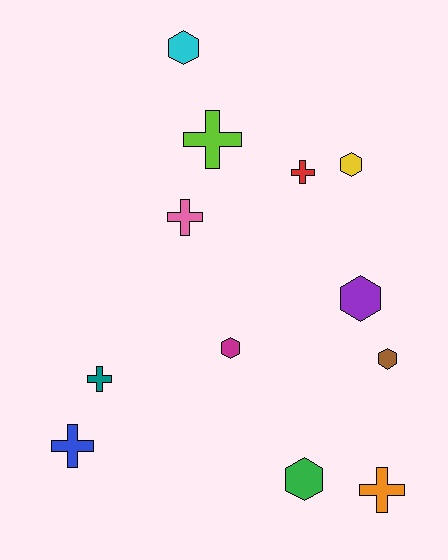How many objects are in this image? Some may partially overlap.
There are 12 objects.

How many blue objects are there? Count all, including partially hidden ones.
There is 1 blue object.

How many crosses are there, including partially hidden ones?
There are 6 crosses.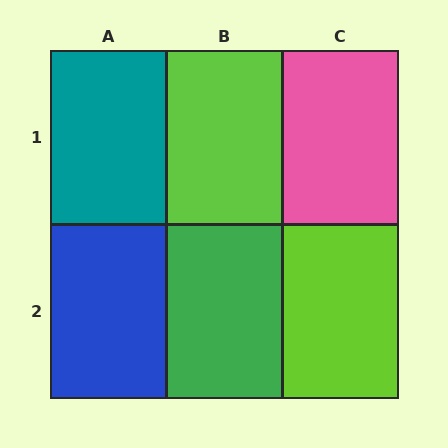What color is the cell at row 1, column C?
Pink.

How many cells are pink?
1 cell is pink.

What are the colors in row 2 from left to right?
Blue, green, lime.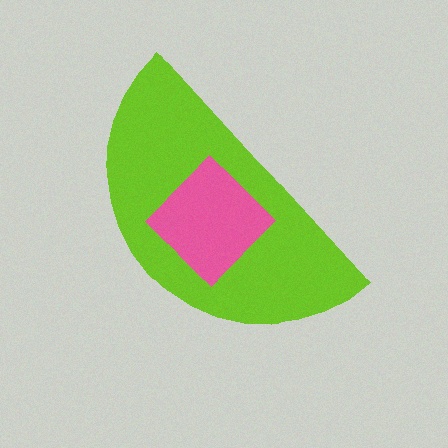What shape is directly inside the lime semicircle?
The pink diamond.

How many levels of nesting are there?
2.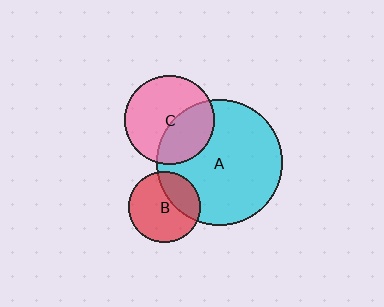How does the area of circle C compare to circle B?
Approximately 1.6 times.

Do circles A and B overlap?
Yes.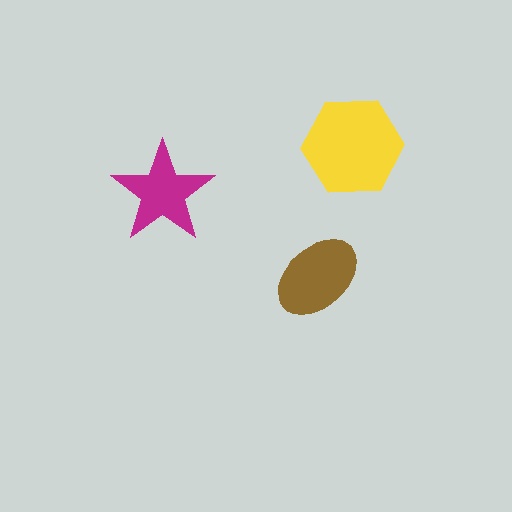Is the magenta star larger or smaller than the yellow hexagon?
Smaller.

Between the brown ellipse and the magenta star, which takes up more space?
The brown ellipse.